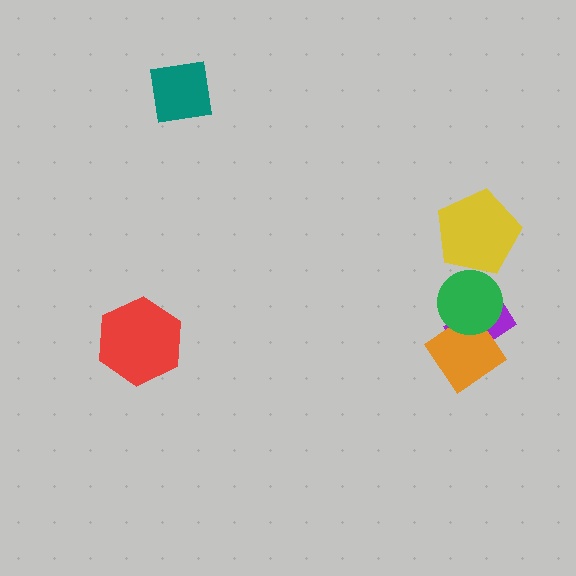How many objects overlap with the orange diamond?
2 objects overlap with the orange diamond.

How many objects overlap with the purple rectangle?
2 objects overlap with the purple rectangle.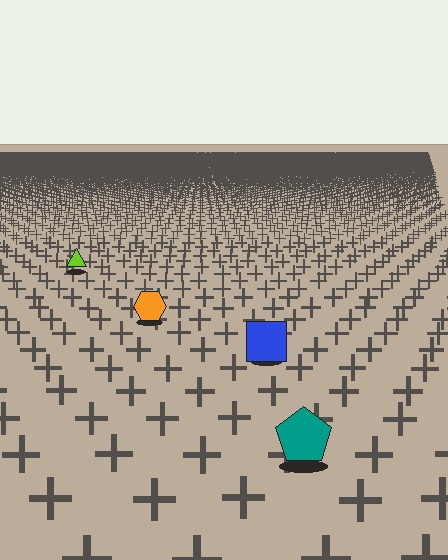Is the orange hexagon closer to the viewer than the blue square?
No. The blue square is closer — you can tell from the texture gradient: the ground texture is coarser near it.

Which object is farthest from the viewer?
The lime triangle is farthest from the viewer. It appears smaller and the ground texture around it is denser.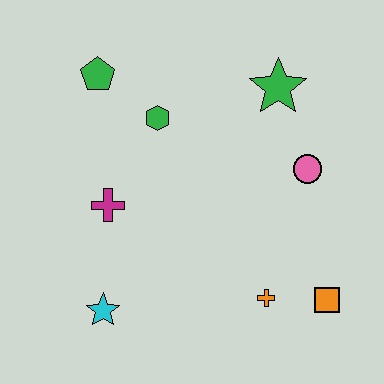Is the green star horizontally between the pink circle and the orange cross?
Yes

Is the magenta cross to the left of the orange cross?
Yes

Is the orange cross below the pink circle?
Yes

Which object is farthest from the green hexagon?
The orange square is farthest from the green hexagon.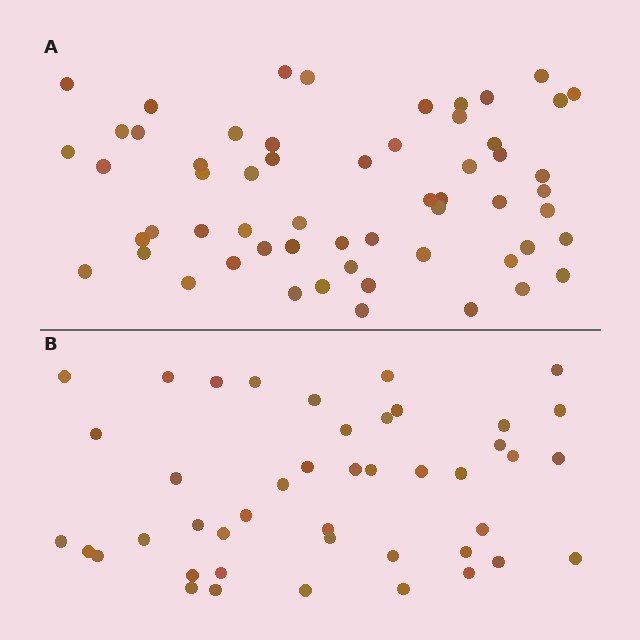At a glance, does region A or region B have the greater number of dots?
Region A (the top region) has more dots.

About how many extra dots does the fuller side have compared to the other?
Region A has approximately 15 more dots than region B.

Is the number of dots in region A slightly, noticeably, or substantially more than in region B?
Region A has noticeably more, but not dramatically so. The ratio is roughly 1.3 to 1.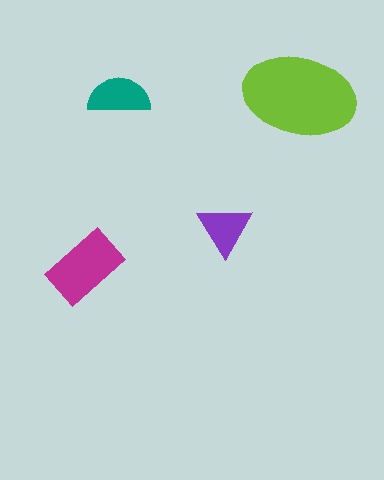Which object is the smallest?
The purple triangle.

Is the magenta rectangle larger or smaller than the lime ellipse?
Smaller.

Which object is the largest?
The lime ellipse.